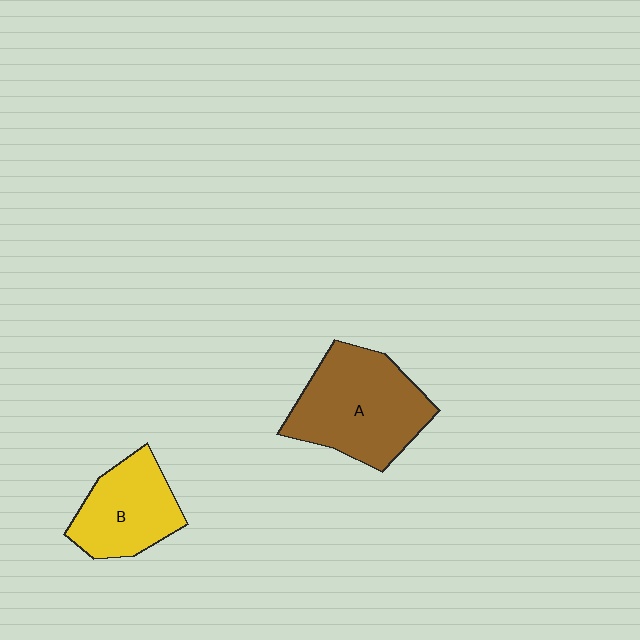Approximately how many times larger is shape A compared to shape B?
Approximately 1.5 times.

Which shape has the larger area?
Shape A (brown).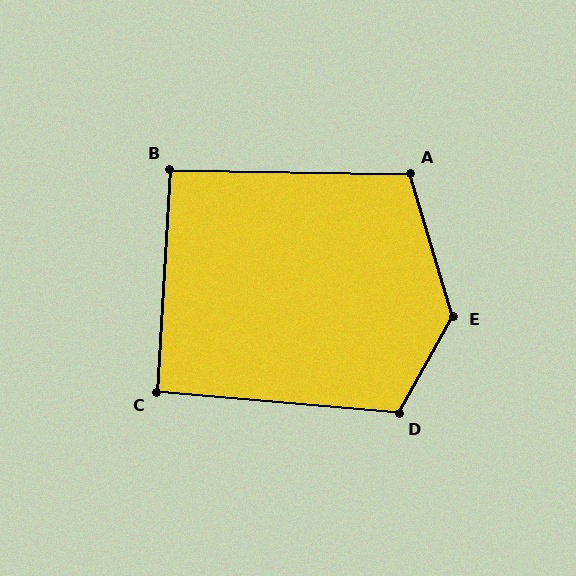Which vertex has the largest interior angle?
E, at approximately 134 degrees.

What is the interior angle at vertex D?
Approximately 114 degrees (obtuse).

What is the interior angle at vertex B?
Approximately 92 degrees (approximately right).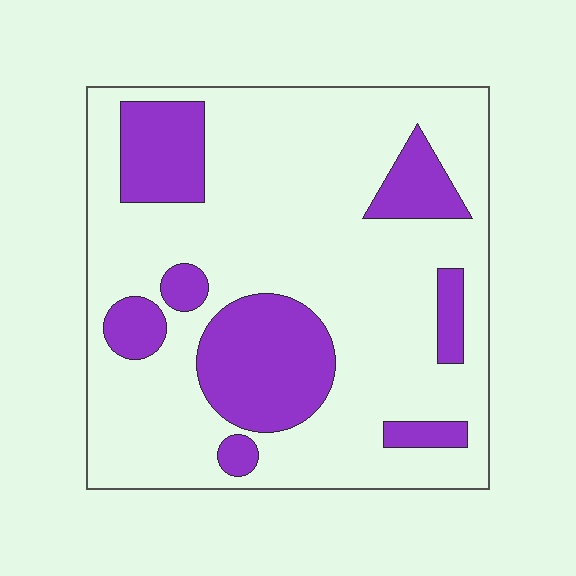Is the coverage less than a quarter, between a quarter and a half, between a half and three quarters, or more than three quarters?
Less than a quarter.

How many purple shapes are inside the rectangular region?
8.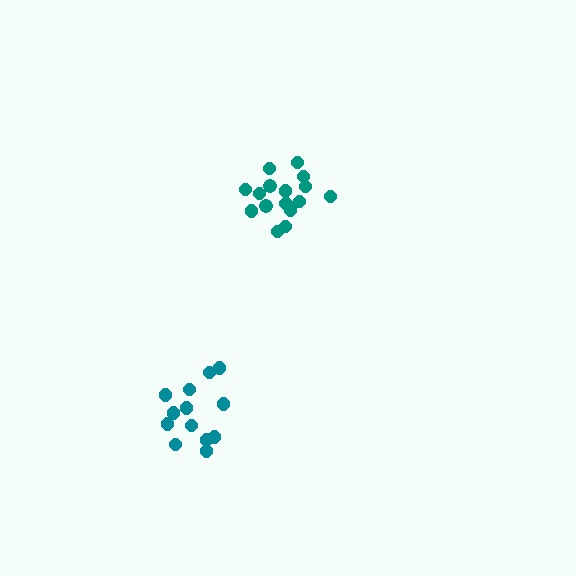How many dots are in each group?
Group 1: 16 dots, Group 2: 13 dots (29 total).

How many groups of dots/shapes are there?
There are 2 groups.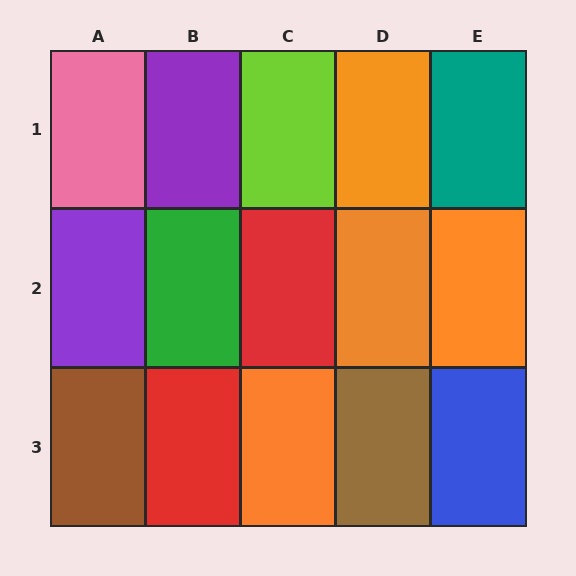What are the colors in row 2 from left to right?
Purple, green, red, orange, orange.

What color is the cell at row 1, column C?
Lime.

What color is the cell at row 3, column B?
Red.